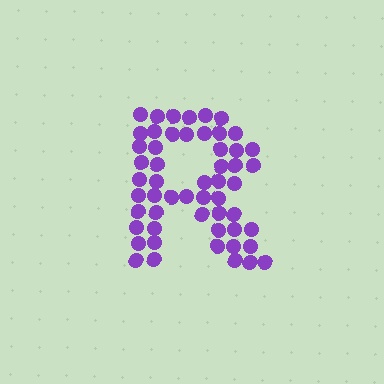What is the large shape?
The large shape is the letter R.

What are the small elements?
The small elements are circles.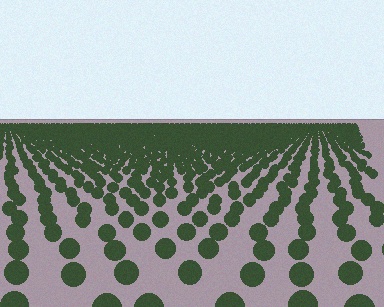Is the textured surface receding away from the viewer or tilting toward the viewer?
The surface is receding away from the viewer. Texture elements get smaller and denser toward the top.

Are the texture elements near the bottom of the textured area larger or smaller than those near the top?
Larger. Near the bottom, elements are closer to the viewer and appear at a bigger on-screen size.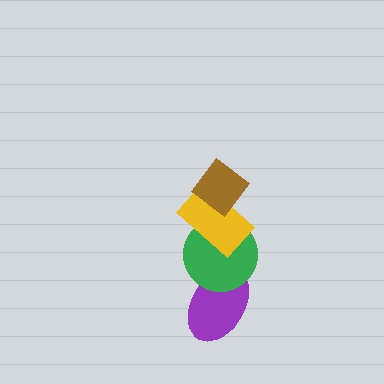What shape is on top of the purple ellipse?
The green circle is on top of the purple ellipse.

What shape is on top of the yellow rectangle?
The brown diamond is on top of the yellow rectangle.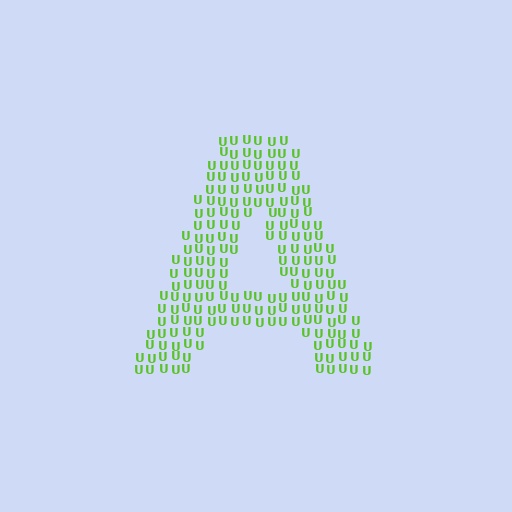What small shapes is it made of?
It is made of small letter U's.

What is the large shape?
The large shape is the letter A.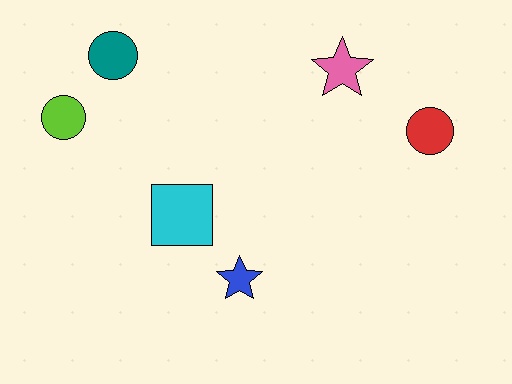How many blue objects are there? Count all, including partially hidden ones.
There is 1 blue object.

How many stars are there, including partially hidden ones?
There are 2 stars.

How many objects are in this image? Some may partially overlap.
There are 6 objects.